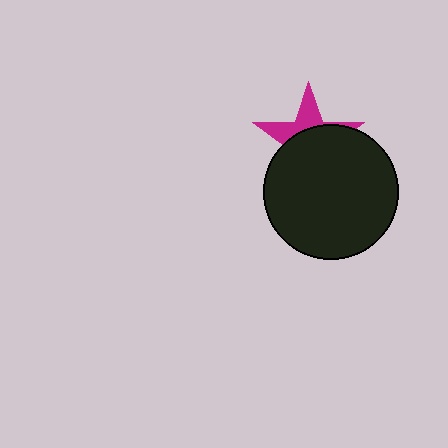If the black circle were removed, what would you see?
You would see the complete magenta star.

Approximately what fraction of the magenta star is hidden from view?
Roughly 64% of the magenta star is hidden behind the black circle.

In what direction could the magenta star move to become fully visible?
The magenta star could move up. That would shift it out from behind the black circle entirely.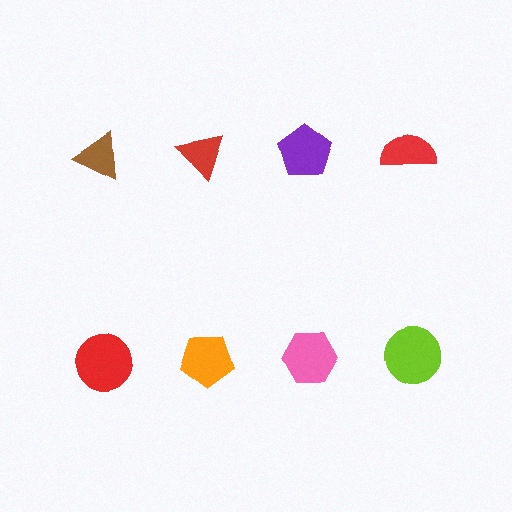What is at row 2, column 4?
A lime circle.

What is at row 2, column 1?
A red circle.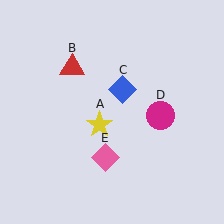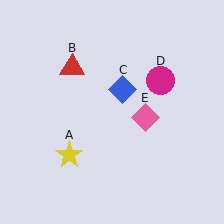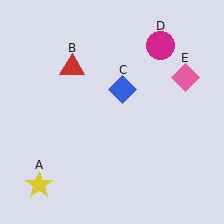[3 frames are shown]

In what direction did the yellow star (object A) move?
The yellow star (object A) moved down and to the left.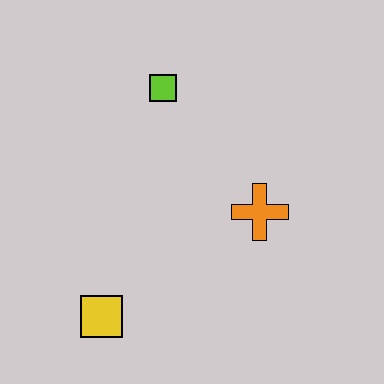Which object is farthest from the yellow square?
The lime square is farthest from the yellow square.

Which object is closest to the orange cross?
The lime square is closest to the orange cross.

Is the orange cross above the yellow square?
Yes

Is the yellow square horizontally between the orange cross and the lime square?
No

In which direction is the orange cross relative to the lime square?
The orange cross is below the lime square.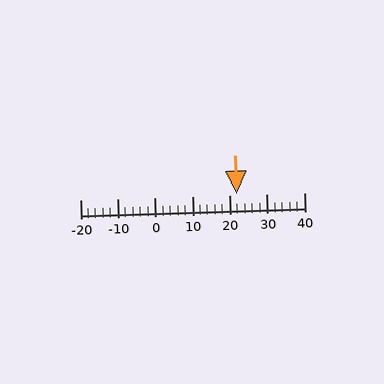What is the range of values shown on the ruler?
The ruler shows values from -20 to 40.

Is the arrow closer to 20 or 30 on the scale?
The arrow is closer to 20.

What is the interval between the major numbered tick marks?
The major tick marks are spaced 10 units apart.